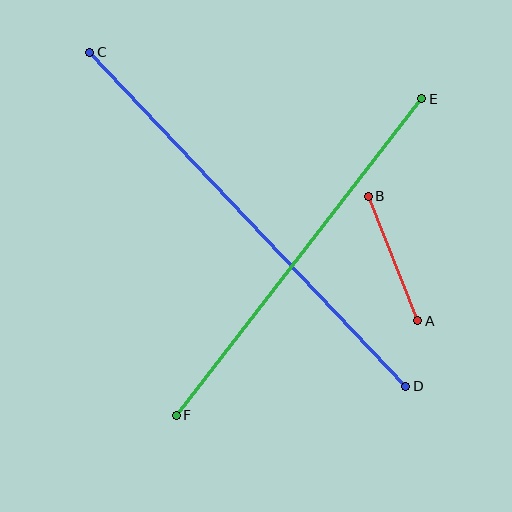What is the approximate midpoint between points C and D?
The midpoint is at approximately (248, 219) pixels.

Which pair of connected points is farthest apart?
Points C and D are farthest apart.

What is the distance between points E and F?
The distance is approximately 401 pixels.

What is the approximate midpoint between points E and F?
The midpoint is at approximately (299, 257) pixels.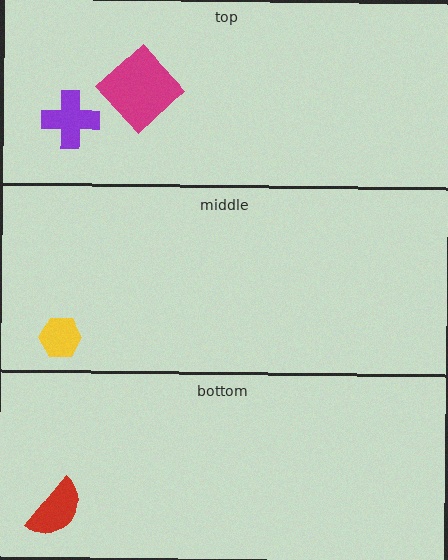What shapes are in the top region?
The purple cross, the magenta diamond.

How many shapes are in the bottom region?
1.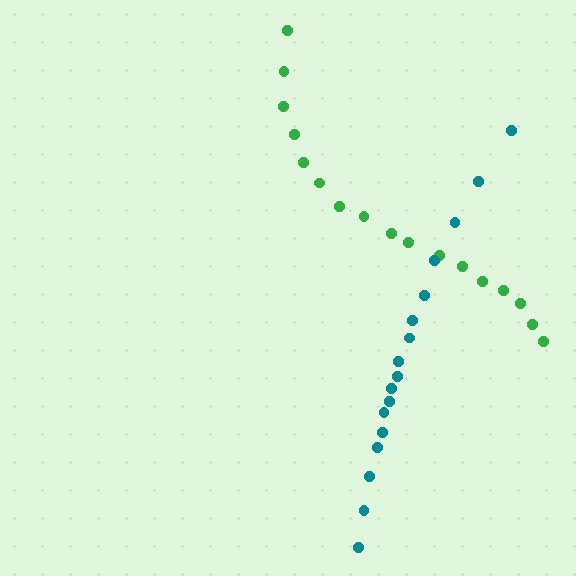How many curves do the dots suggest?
There are 2 distinct paths.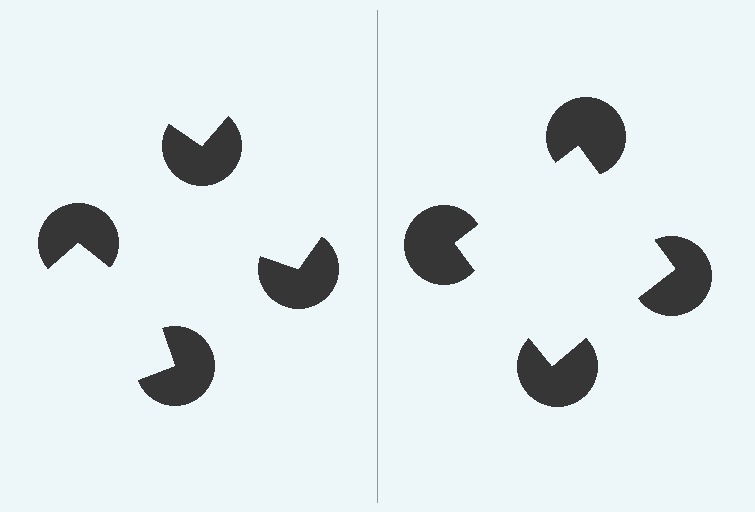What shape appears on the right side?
An illusory square.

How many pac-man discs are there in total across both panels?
8 — 4 on each side.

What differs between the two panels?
The pac-man discs are positioned identically on both sides; only the wedge orientations differ. On the right they align to a square; on the left they are misaligned.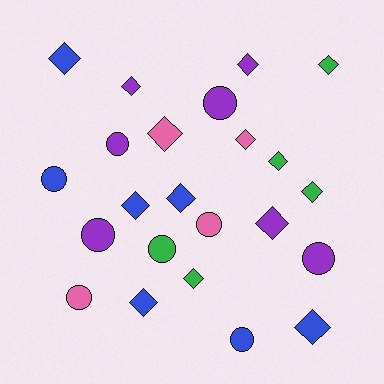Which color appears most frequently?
Purple, with 7 objects.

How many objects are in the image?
There are 23 objects.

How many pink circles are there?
There are 2 pink circles.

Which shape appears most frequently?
Diamond, with 14 objects.